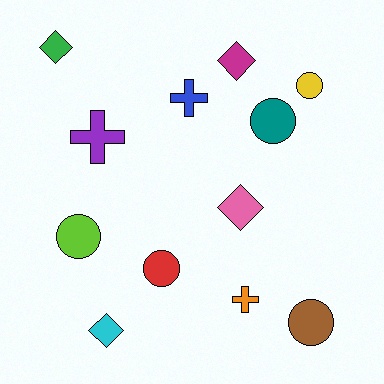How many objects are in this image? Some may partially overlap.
There are 12 objects.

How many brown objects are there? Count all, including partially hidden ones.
There is 1 brown object.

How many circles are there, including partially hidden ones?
There are 5 circles.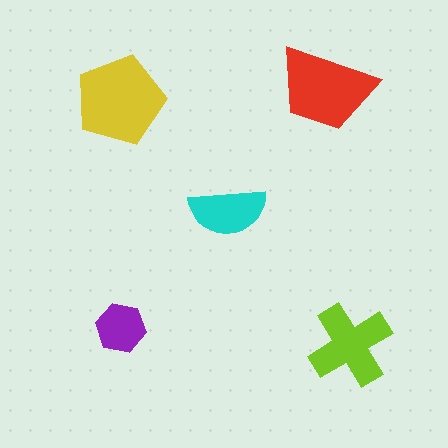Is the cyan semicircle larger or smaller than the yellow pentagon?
Smaller.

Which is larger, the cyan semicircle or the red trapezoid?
The red trapezoid.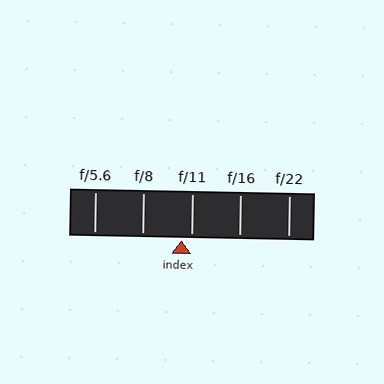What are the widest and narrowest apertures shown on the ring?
The widest aperture shown is f/5.6 and the narrowest is f/22.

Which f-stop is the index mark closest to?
The index mark is closest to f/11.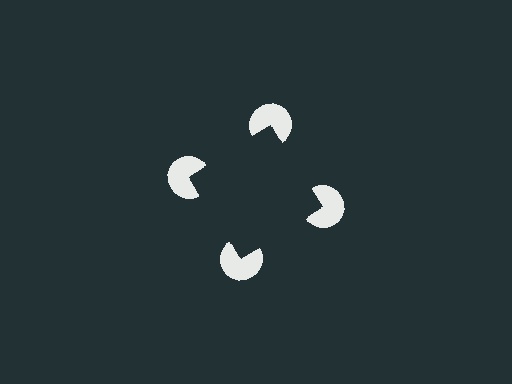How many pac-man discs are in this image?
There are 4 — one at each vertex of the illusory square.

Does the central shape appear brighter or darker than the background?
It typically appears slightly darker than the background, even though no actual brightness change is drawn.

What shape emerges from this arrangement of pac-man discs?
An illusory square — its edges are inferred from the aligned wedge cuts in the pac-man discs, not physically drawn.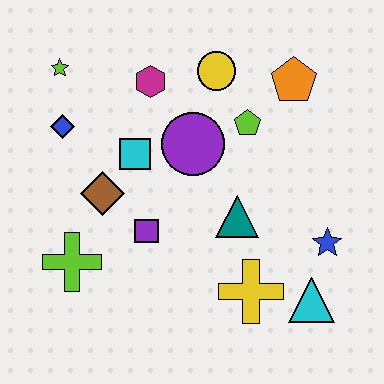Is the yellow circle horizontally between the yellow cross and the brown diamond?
Yes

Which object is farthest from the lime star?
The cyan triangle is farthest from the lime star.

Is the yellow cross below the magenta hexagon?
Yes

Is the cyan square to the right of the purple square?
No